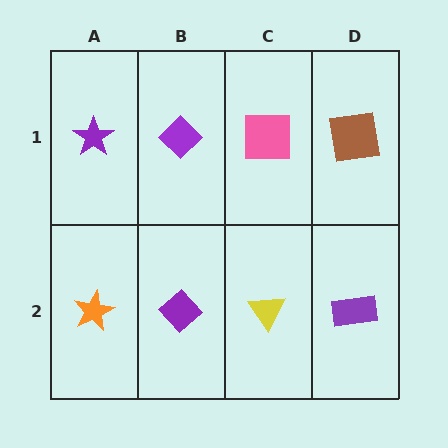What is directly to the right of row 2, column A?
A purple diamond.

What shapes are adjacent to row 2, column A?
A purple star (row 1, column A), a purple diamond (row 2, column B).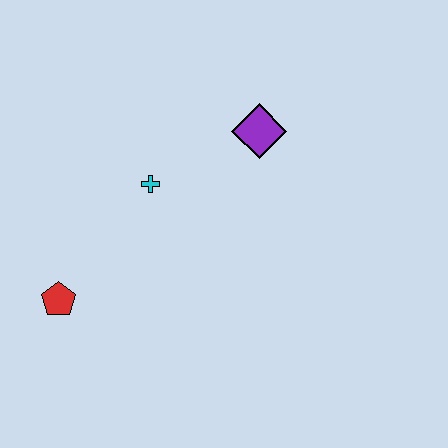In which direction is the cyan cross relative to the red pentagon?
The cyan cross is above the red pentagon.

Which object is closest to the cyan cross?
The purple diamond is closest to the cyan cross.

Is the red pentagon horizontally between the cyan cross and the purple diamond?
No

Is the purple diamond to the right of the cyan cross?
Yes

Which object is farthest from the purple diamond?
The red pentagon is farthest from the purple diamond.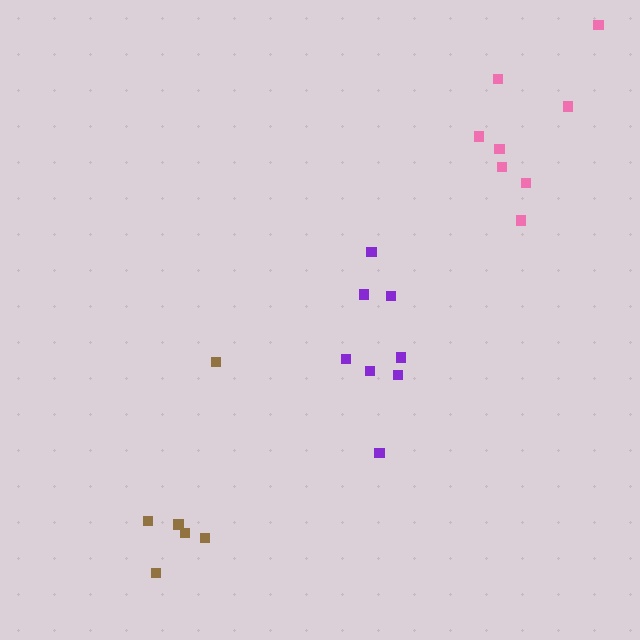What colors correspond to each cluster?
The clusters are colored: purple, pink, brown.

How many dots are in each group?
Group 1: 8 dots, Group 2: 8 dots, Group 3: 6 dots (22 total).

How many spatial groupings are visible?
There are 3 spatial groupings.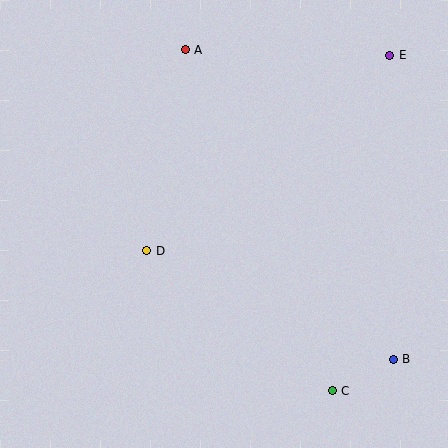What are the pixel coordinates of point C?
Point C is at (332, 391).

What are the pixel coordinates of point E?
Point E is at (390, 55).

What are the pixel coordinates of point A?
Point A is at (185, 50).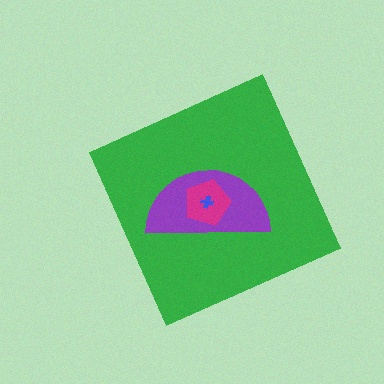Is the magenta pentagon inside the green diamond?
Yes.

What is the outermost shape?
The green diamond.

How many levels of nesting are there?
4.